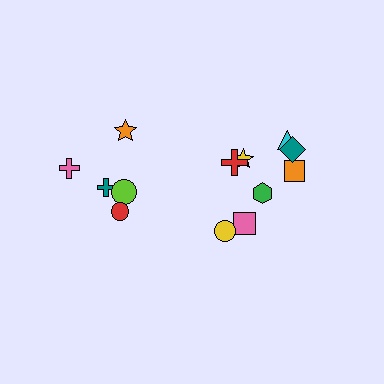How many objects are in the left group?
There are 5 objects.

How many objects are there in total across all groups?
There are 13 objects.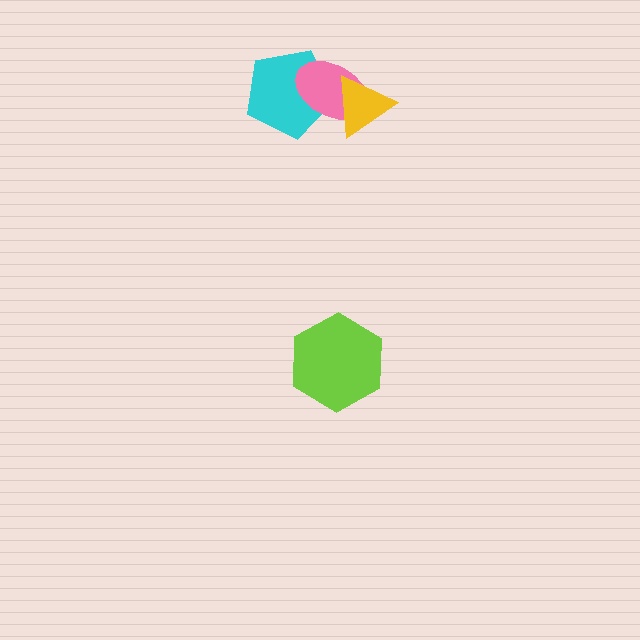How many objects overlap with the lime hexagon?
0 objects overlap with the lime hexagon.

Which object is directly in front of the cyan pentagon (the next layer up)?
The pink ellipse is directly in front of the cyan pentagon.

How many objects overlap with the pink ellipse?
2 objects overlap with the pink ellipse.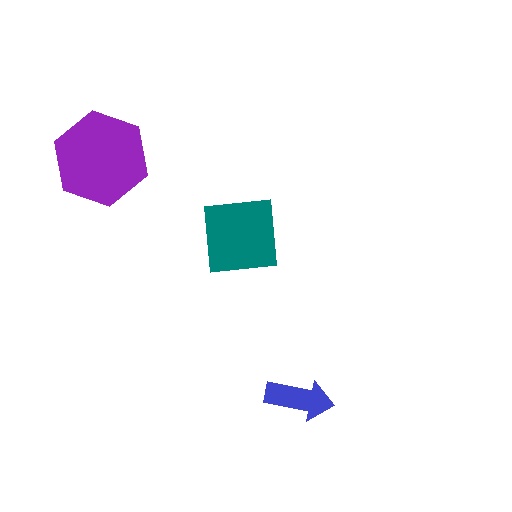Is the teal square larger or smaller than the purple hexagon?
Smaller.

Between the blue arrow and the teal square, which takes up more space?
The teal square.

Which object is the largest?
The purple hexagon.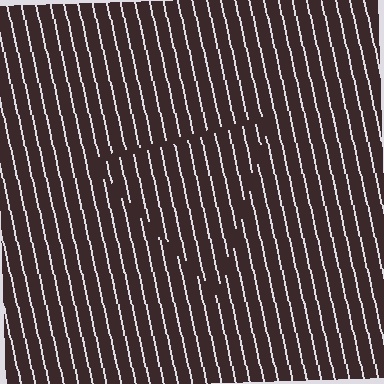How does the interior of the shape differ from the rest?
The interior of the shape contains the same grating, shifted by half a period — the contour is defined by the phase discontinuity where line-ends from the inner and outer gratings abut.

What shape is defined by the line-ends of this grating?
An illusory triangle. The interior of the shape contains the same grating, shifted by half a period — the contour is defined by the phase discontinuity where line-ends from the inner and outer gratings abut.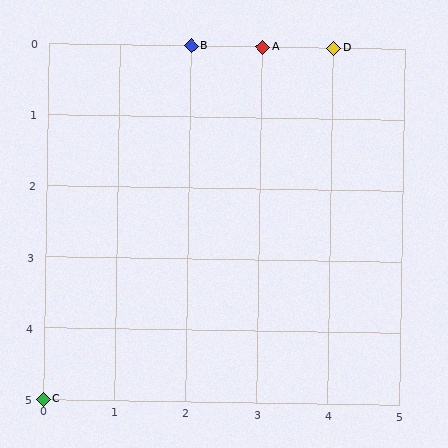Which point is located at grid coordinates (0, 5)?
Point C is at (0, 5).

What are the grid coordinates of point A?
Point A is at grid coordinates (3, 0).